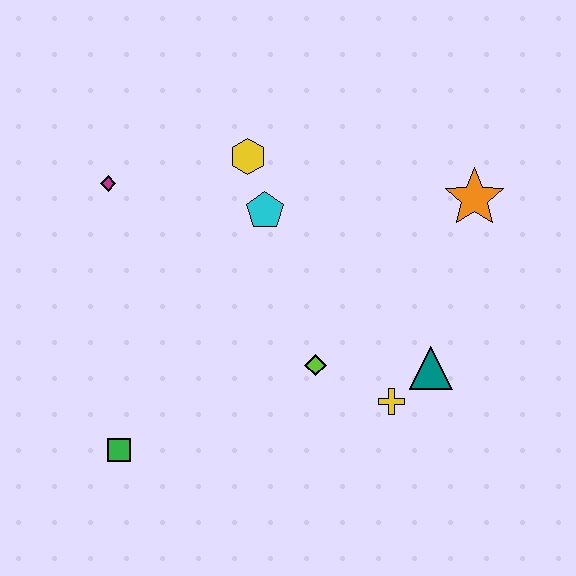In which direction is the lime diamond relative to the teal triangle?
The lime diamond is to the left of the teal triangle.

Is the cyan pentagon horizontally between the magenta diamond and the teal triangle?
Yes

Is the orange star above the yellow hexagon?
No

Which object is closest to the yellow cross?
The teal triangle is closest to the yellow cross.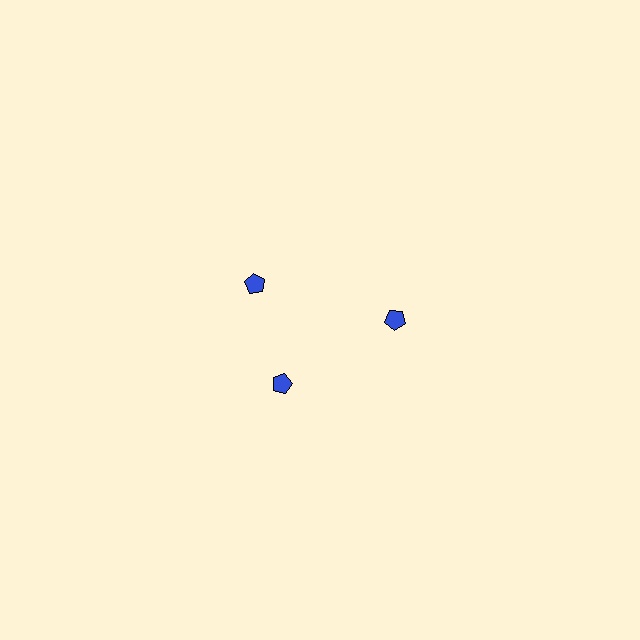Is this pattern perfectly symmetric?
No. The 3 blue pentagons are arranged in a ring, but one element near the 11 o'clock position is rotated out of alignment along the ring, breaking the 3-fold rotational symmetry.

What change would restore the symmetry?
The symmetry would be restored by rotating it back into even spacing with its neighbors so that all 3 pentagons sit at equal angles and equal distance from the center.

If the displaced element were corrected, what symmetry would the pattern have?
It would have 3-fold rotational symmetry — the pattern would map onto itself every 120 degrees.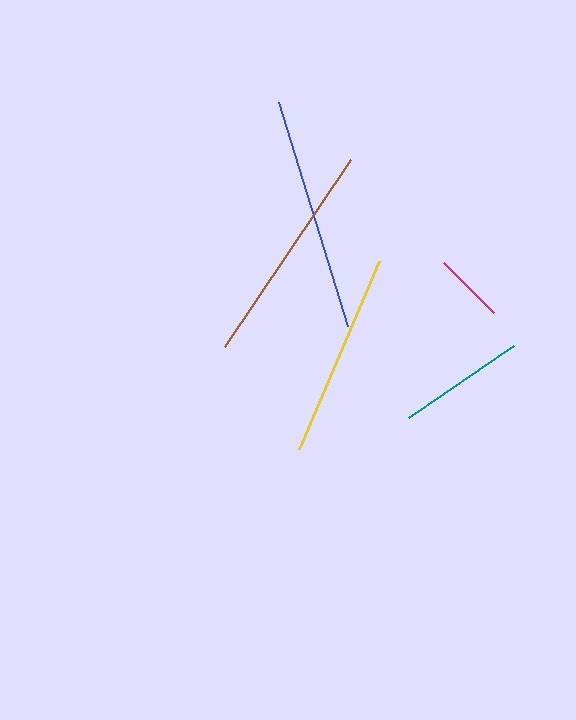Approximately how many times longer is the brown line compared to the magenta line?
The brown line is approximately 3.2 times the length of the magenta line.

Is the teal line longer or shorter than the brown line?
The brown line is longer than the teal line.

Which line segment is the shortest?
The magenta line is the shortest at approximately 71 pixels.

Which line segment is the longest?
The blue line is the longest at approximately 234 pixels.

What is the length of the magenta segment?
The magenta segment is approximately 71 pixels long.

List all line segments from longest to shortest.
From longest to shortest: blue, brown, yellow, teal, magenta.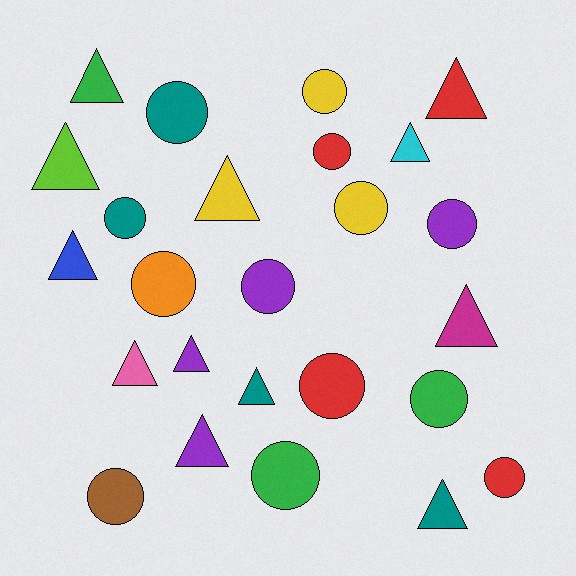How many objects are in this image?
There are 25 objects.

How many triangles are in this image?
There are 12 triangles.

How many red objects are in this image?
There are 4 red objects.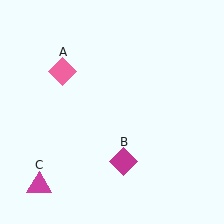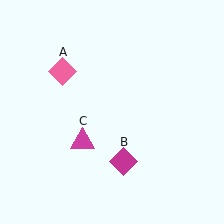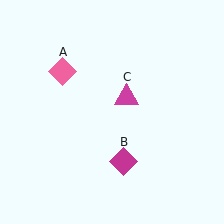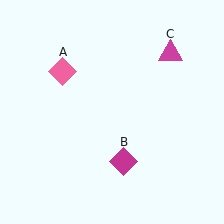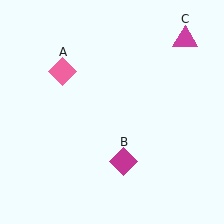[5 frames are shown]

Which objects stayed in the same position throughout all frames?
Pink diamond (object A) and magenta diamond (object B) remained stationary.